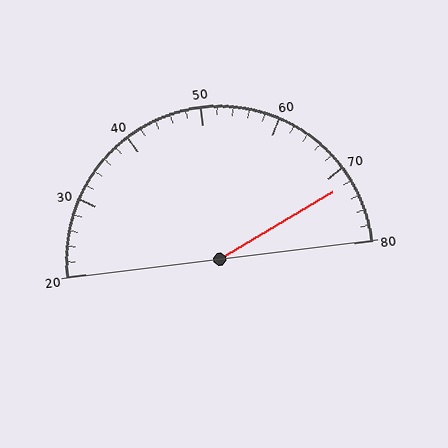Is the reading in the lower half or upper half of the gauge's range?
The reading is in the upper half of the range (20 to 80).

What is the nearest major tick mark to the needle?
The nearest major tick mark is 70.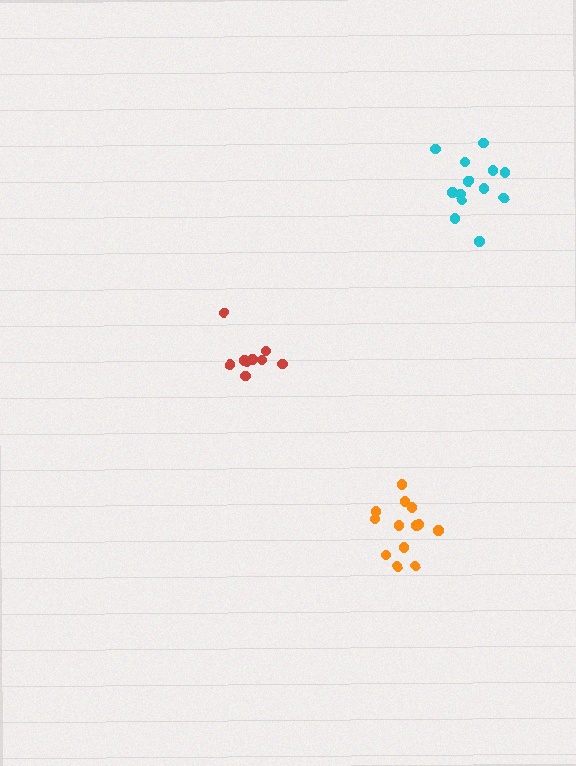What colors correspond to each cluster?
The clusters are colored: orange, red, cyan.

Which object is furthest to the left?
The red cluster is leftmost.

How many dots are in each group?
Group 1: 13 dots, Group 2: 9 dots, Group 3: 13 dots (35 total).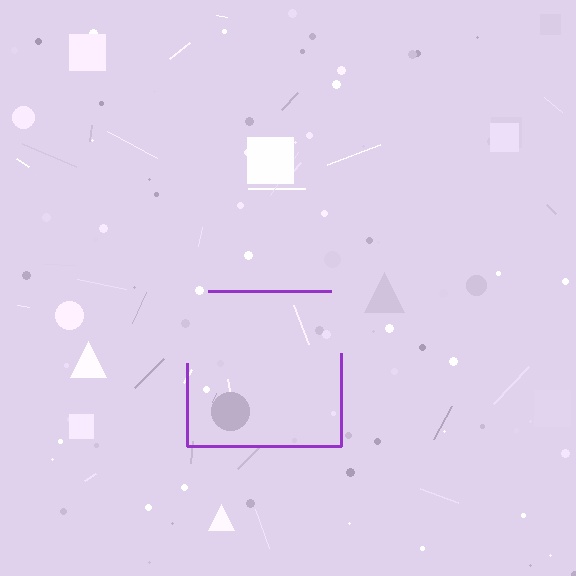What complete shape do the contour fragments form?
The contour fragments form a square.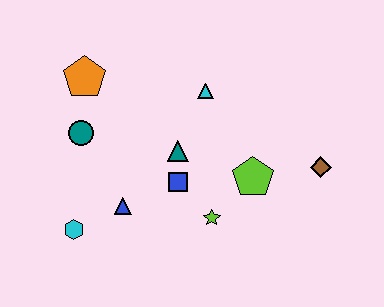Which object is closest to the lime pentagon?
The lime star is closest to the lime pentagon.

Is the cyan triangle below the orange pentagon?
Yes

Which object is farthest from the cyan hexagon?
The brown diamond is farthest from the cyan hexagon.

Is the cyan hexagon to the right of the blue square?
No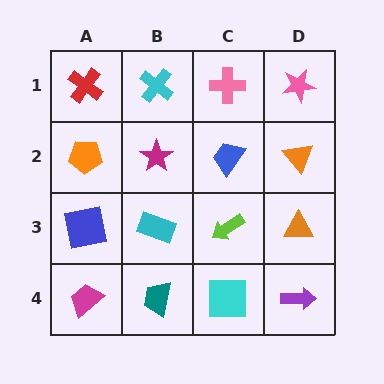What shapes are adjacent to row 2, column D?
A pink star (row 1, column D), an orange triangle (row 3, column D), a blue trapezoid (row 2, column C).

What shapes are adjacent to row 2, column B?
A cyan cross (row 1, column B), a cyan rectangle (row 3, column B), an orange pentagon (row 2, column A), a blue trapezoid (row 2, column C).